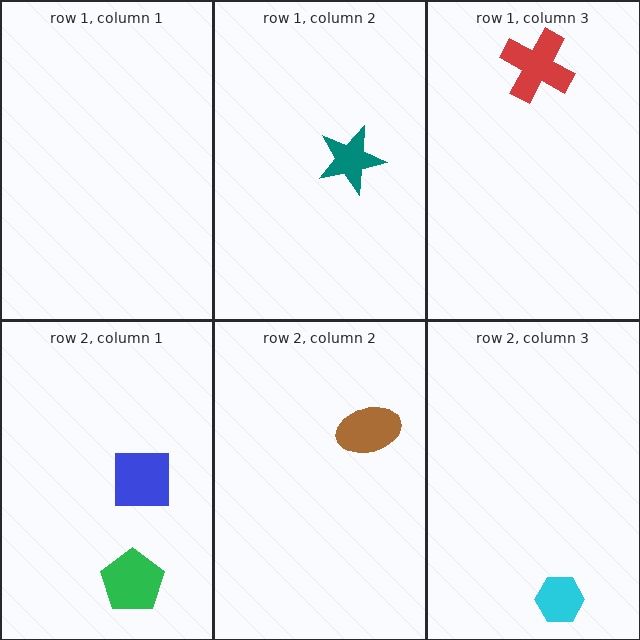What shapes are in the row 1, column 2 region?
The teal star.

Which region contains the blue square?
The row 2, column 1 region.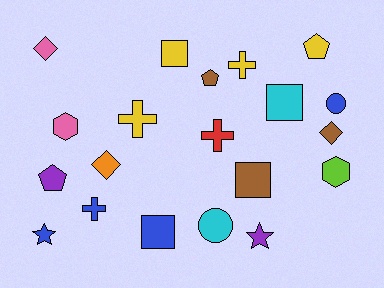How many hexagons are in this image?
There are 2 hexagons.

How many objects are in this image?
There are 20 objects.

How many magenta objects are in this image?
There are no magenta objects.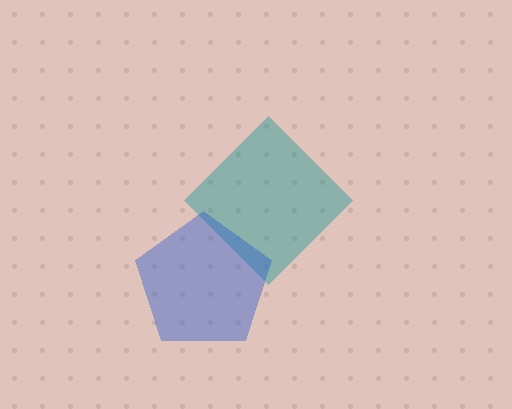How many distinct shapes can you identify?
There are 2 distinct shapes: a teal diamond, a blue pentagon.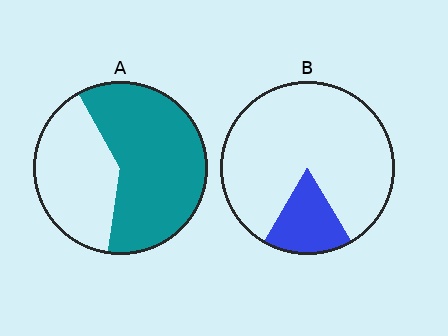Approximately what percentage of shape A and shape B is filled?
A is approximately 60% and B is approximately 15%.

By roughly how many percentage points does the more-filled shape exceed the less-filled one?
By roughly 45 percentage points (A over B).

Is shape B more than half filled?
No.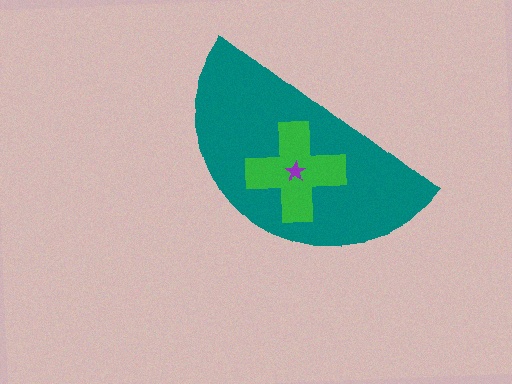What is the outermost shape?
The teal semicircle.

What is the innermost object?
The purple star.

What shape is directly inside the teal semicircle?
The green cross.